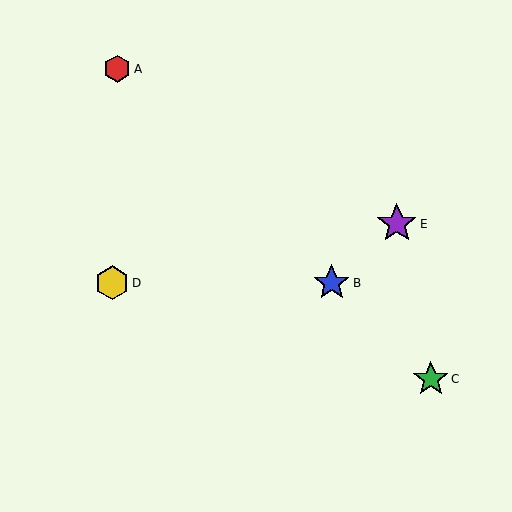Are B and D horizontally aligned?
Yes, both are at y≈283.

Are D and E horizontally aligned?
No, D is at y≈283 and E is at y≈224.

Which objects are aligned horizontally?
Objects B, D are aligned horizontally.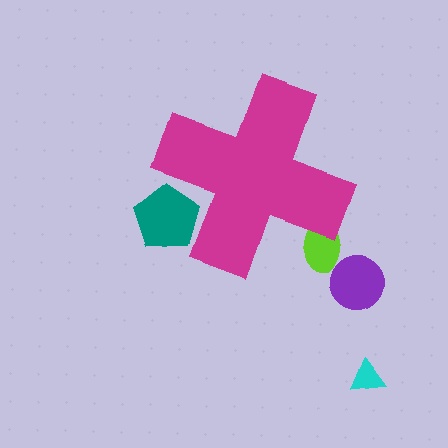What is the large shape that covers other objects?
A magenta cross.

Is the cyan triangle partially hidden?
No, the cyan triangle is fully visible.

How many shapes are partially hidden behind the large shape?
2 shapes are partially hidden.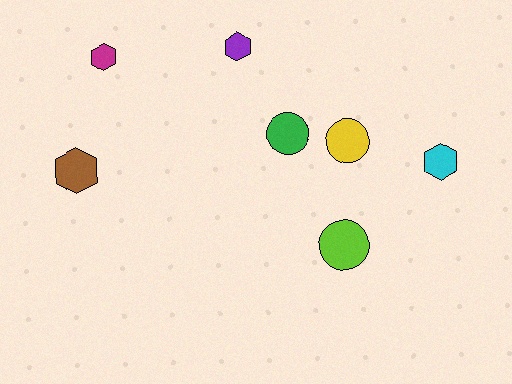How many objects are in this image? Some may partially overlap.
There are 7 objects.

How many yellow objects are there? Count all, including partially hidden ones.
There is 1 yellow object.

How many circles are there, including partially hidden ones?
There are 3 circles.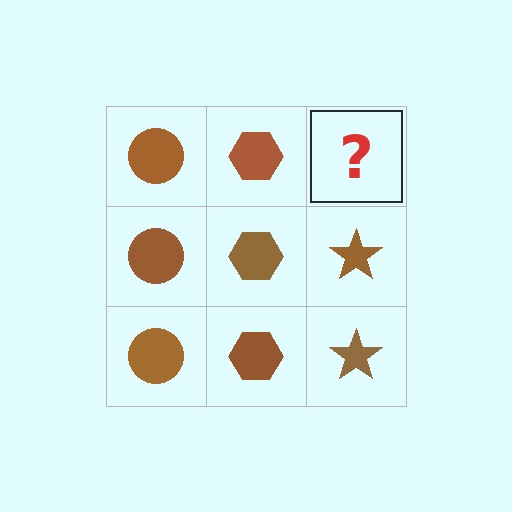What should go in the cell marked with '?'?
The missing cell should contain a brown star.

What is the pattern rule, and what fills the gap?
The rule is that each column has a consistent shape. The gap should be filled with a brown star.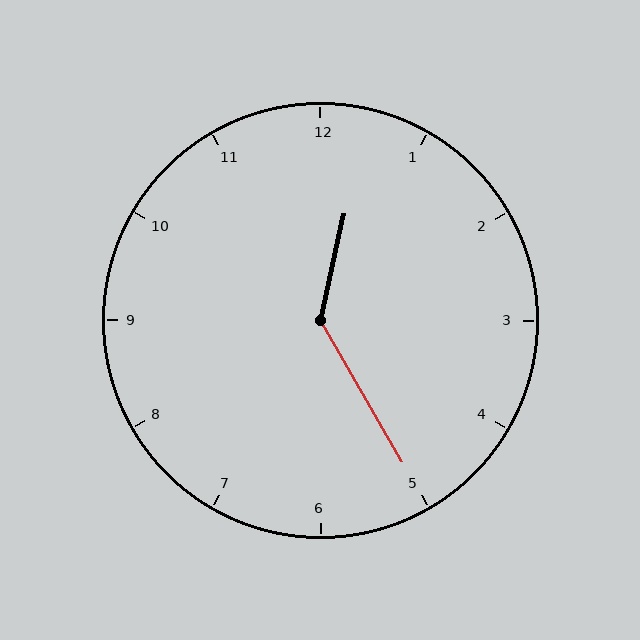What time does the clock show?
12:25.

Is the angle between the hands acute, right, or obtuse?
It is obtuse.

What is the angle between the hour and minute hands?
Approximately 138 degrees.